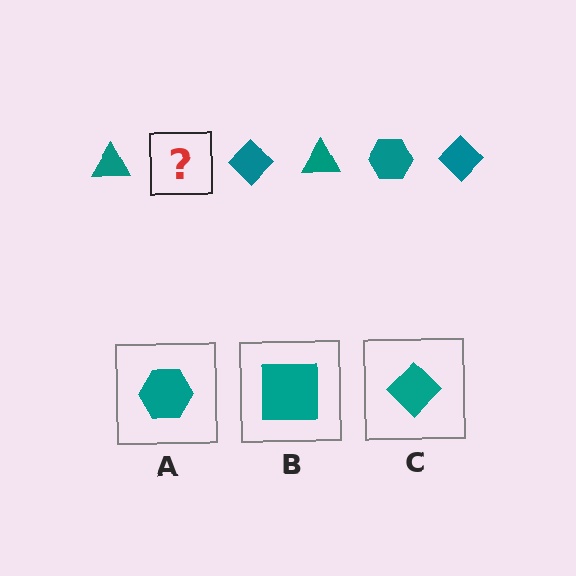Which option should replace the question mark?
Option A.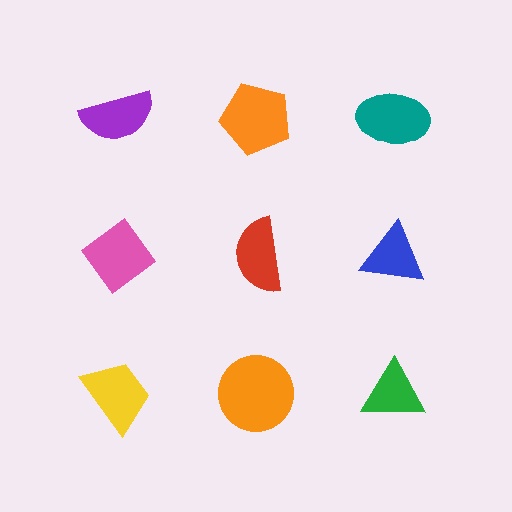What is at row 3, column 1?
A yellow trapezoid.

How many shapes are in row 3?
3 shapes.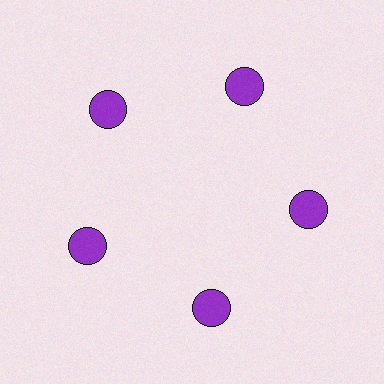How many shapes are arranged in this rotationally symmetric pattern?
There are 5 shapes, arranged in 5 groups of 1.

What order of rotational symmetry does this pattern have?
This pattern has 5-fold rotational symmetry.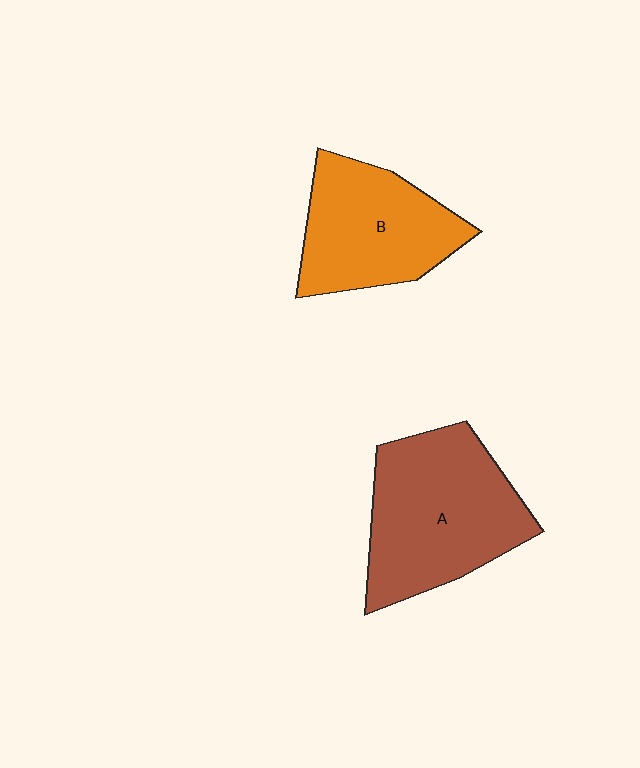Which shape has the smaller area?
Shape B (orange).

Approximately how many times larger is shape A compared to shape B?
Approximately 1.3 times.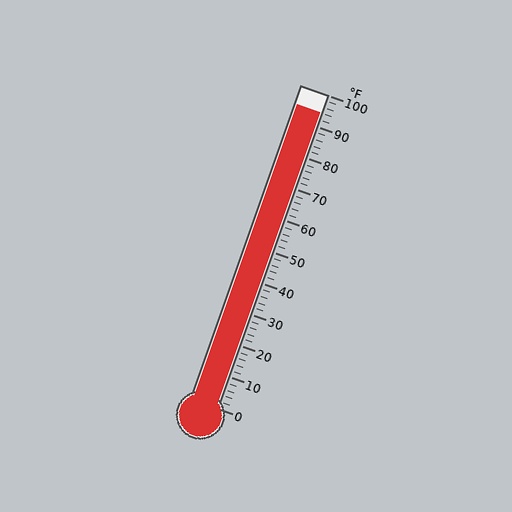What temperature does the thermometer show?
The thermometer shows approximately 94°F.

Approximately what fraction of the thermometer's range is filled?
The thermometer is filled to approximately 95% of its range.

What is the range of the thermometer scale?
The thermometer scale ranges from 0°F to 100°F.